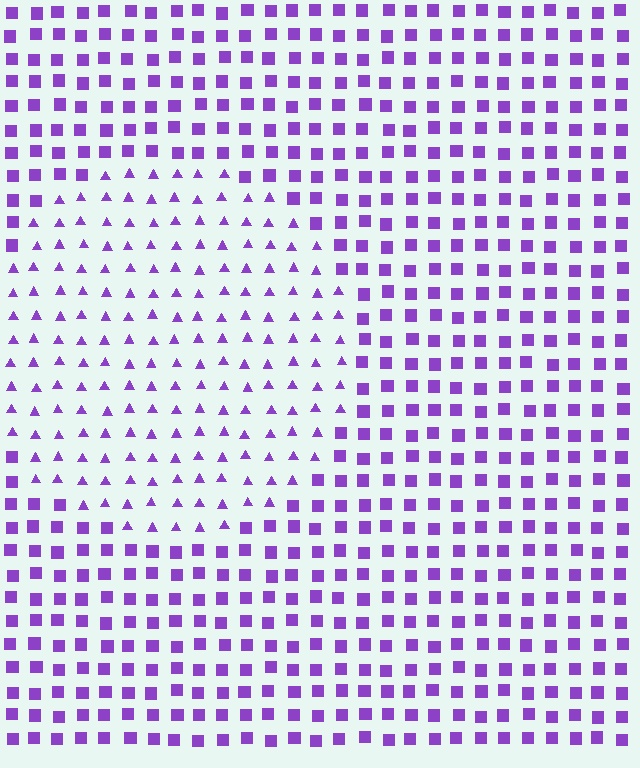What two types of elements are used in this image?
The image uses triangles inside the circle region and squares outside it.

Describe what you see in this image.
The image is filled with small purple elements arranged in a uniform grid. A circle-shaped region contains triangles, while the surrounding area contains squares. The boundary is defined purely by the change in element shape.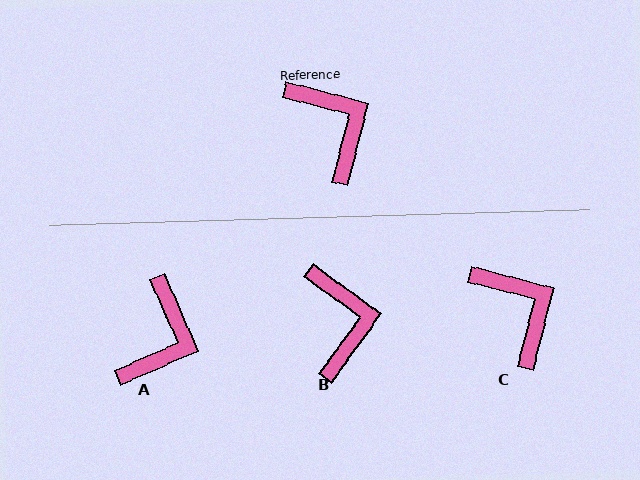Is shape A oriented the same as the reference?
No, it is off by about 52 degrees.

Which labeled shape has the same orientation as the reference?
C.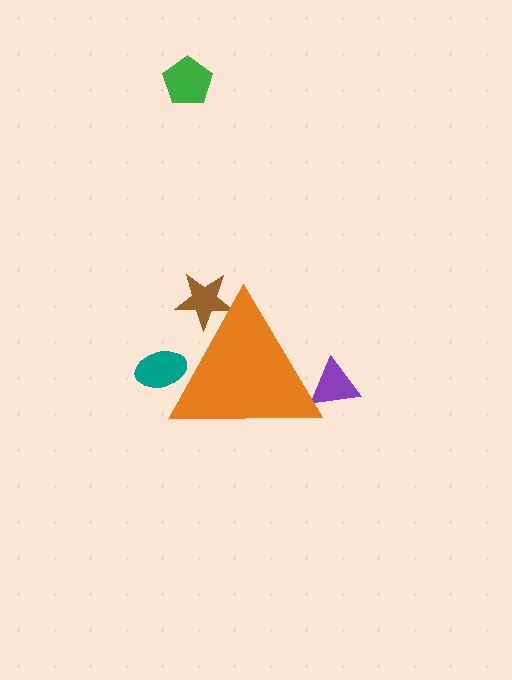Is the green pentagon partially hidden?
No, the green pentagon is fully visible.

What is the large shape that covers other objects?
An orange triangle.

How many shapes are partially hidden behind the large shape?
3 shapes are partially hidden.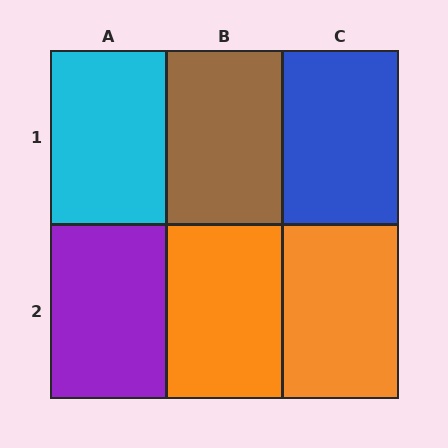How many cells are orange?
2 cells are orange.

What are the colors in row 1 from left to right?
Cyan, brown, blue.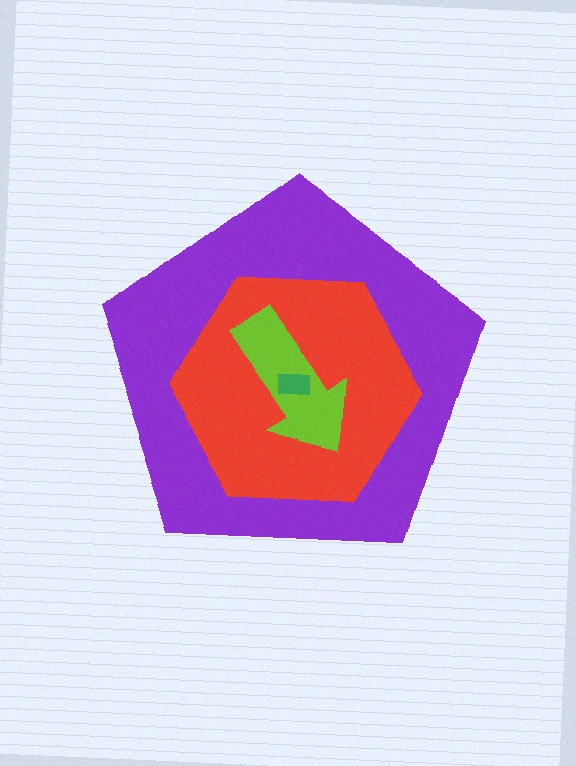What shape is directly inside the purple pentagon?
The red hexagon.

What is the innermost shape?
The green rectangle.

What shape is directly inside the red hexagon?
The lime arrow.